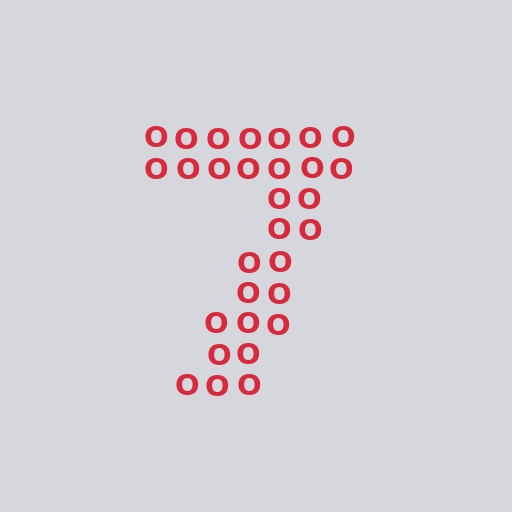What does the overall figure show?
The overall figure shows the digit 7.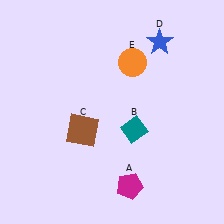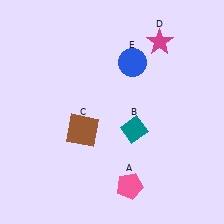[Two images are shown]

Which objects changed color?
A changed from magenta to pink. D changed from blue to magenta. E changed from orange to blue.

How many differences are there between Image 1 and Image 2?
There are 3 differences between the two images.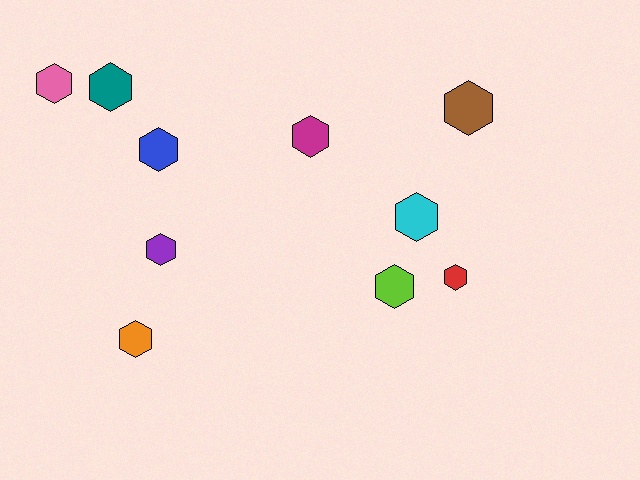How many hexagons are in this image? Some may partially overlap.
There are 10 hexagons.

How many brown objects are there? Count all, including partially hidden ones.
There is 1 brown object.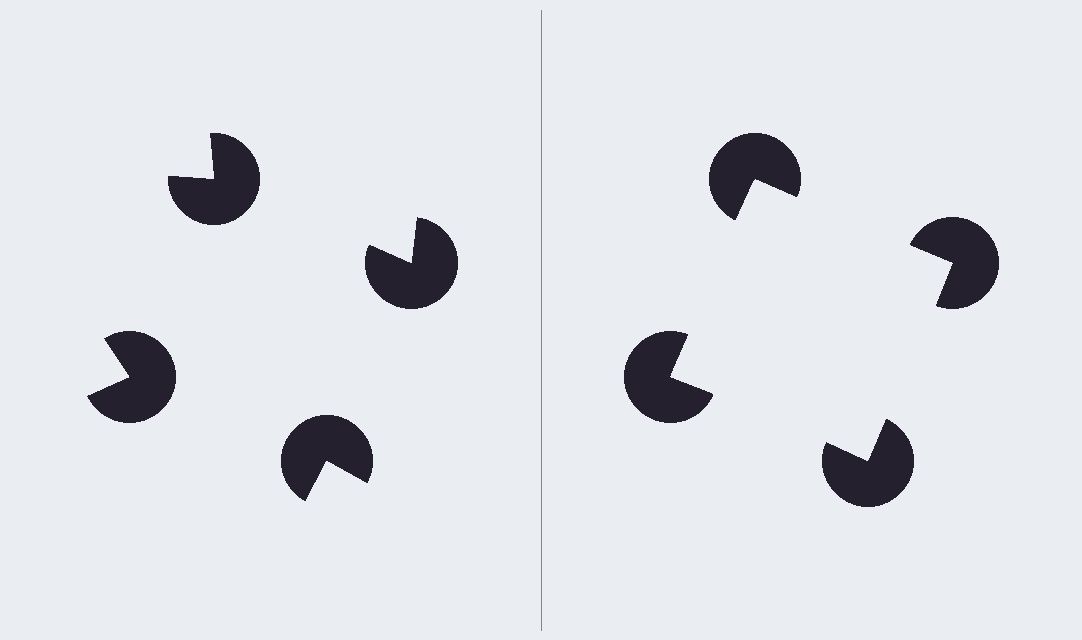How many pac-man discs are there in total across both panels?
8 — 4 on each side.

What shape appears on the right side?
An illusory square.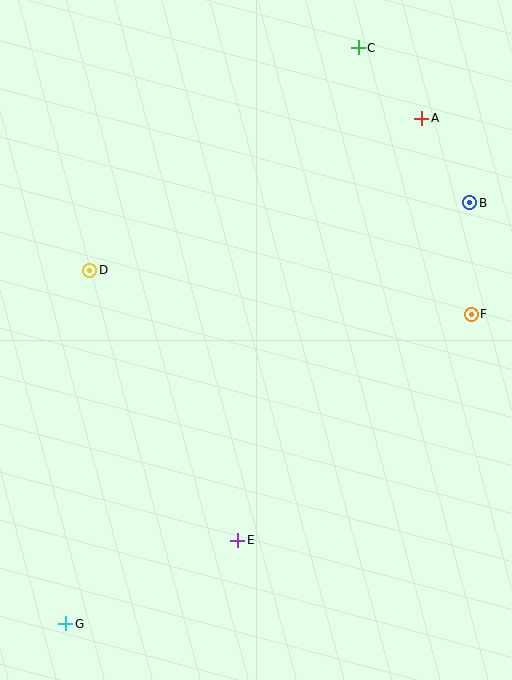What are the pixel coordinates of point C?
Point C is at (358, 48).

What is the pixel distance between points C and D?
The distance between C and D is 349 pixels.